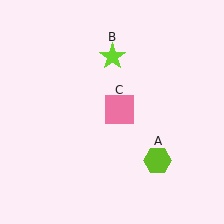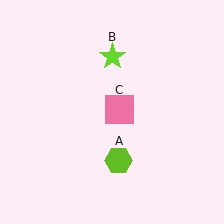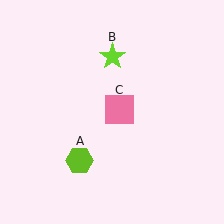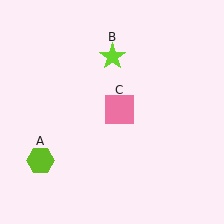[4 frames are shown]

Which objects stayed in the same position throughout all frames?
Lime star (object B) and pink square (object C) remained stationary.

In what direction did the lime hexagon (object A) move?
The lime hexagon (object A) moved left.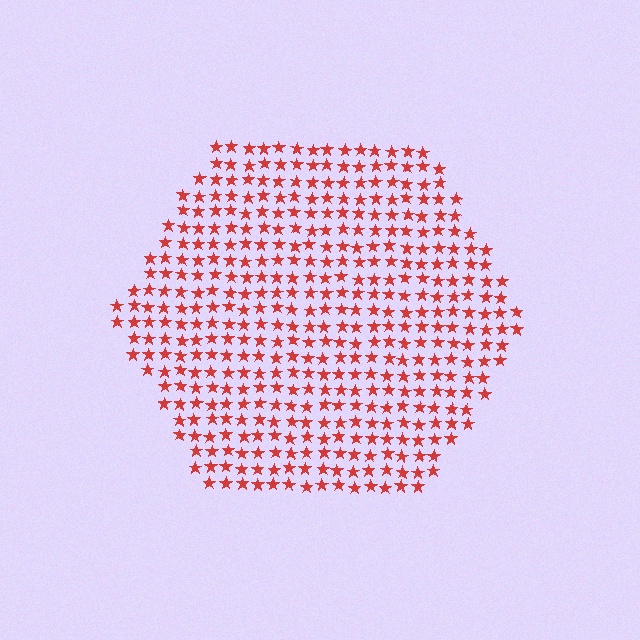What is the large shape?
The large shape is a hexagon.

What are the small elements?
The small elements are stars.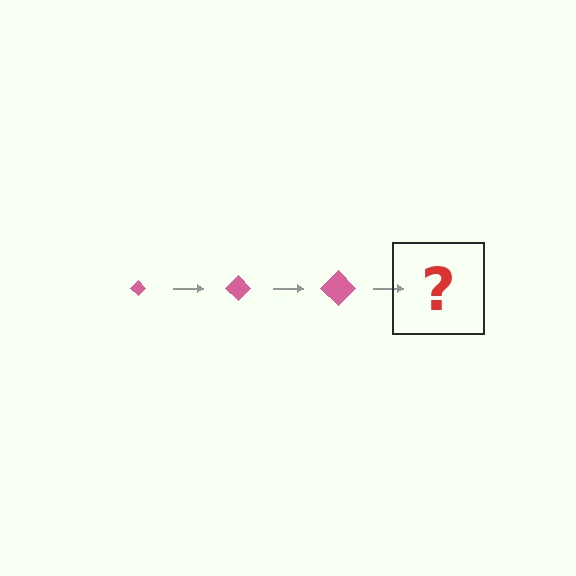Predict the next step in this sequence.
The next step is a pink diamond, larger than the previous one.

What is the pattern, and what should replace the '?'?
The pattern is that the diamond gets progressively larger each step. The '?' should be a pink diamond, larger than the previous one.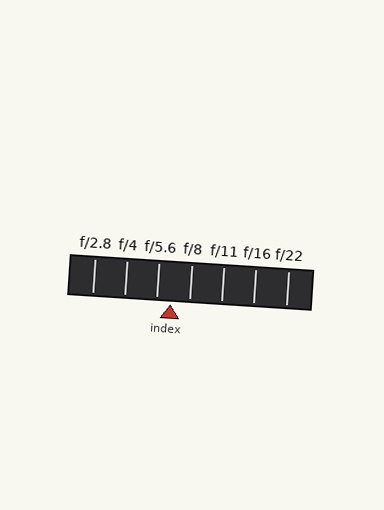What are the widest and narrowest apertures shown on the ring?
The widest aperture shown is f/2.8 and the narrowest is f/22.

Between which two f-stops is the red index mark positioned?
The index mark is between f/5.6 and f/8.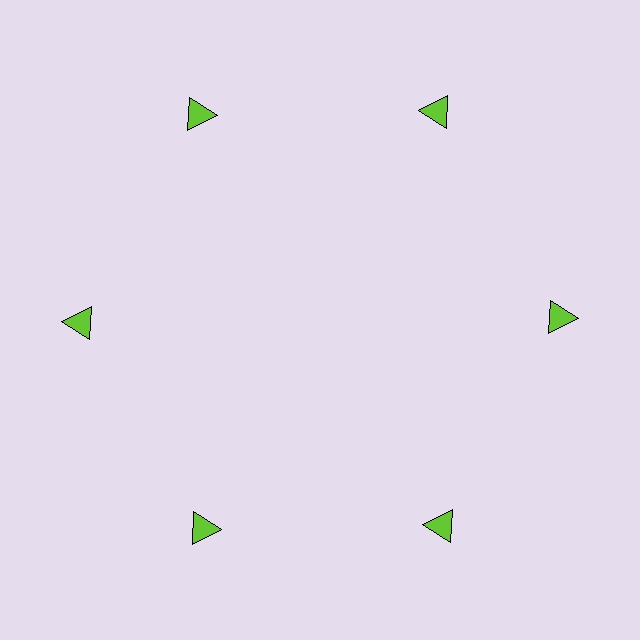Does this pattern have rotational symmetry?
Yes, this pattern has 6-fold rotational symmetry. It looks the same after rotating 60 degrees around the center.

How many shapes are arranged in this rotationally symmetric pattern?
There are 6 shapes, arranged in 6 groups of 1.